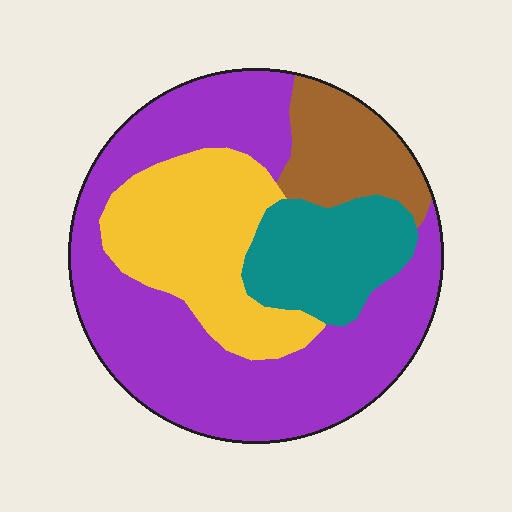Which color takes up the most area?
Purple, at roughly 50%.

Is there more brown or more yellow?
Yellow.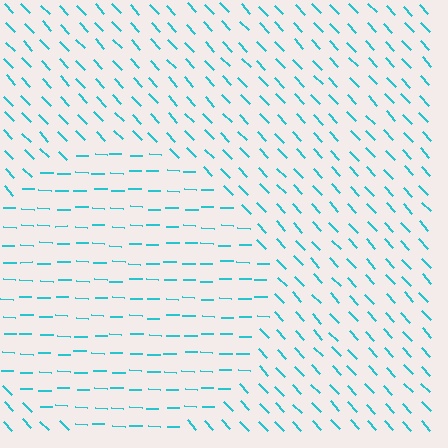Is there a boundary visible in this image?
Yes, there is a texture boundary formed by a change in line orientation.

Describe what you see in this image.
The image is filled with small cyan line segments. A circle region in the image has lines oriented differently from the surrounding lines, creating a visible texture boundary.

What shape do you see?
I see a circle.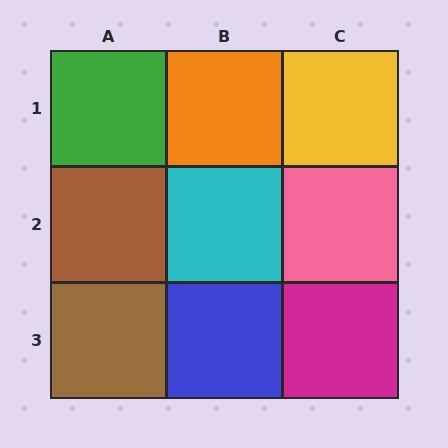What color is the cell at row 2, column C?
Pink.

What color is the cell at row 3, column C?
Magenta.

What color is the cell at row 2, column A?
Brown.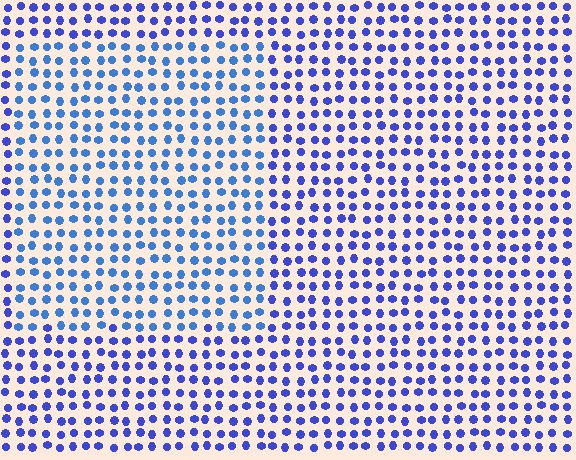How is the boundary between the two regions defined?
The boundary is defined purely by a slight shift in hue (about 22 degrees). Spacing, size, and orientation are identical on both sides.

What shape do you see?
I see a rectangle.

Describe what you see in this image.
The image is filled with small blue elements in a uniform arrangement. A rectangle-shaped region is visible where the elements are tinted to a slightly different hue, forming a subtle color boundary.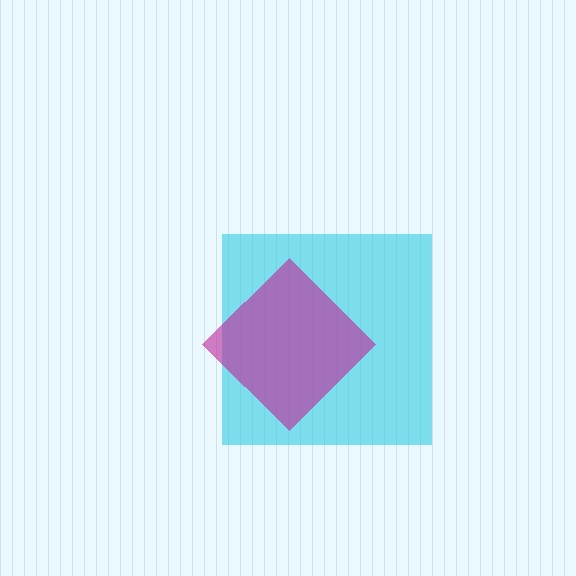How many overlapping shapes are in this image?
There are 2 overlapping shapes in the image.